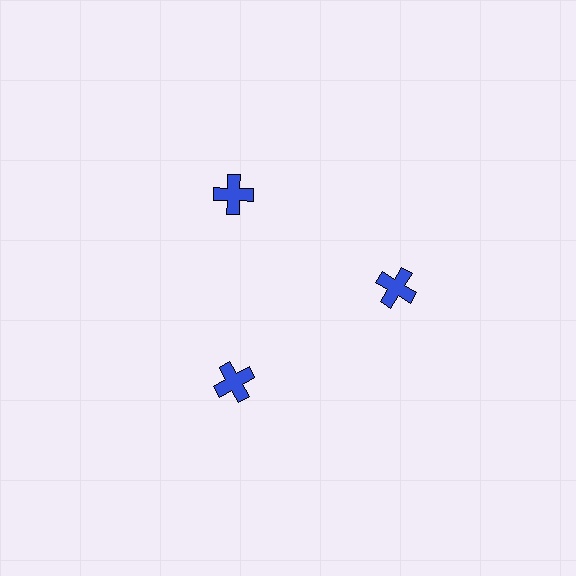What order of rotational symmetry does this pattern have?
This pattern has 3-fold rotational symmetry.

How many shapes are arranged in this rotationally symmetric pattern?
There are 3 shapes, arranged in 3 groups of 1.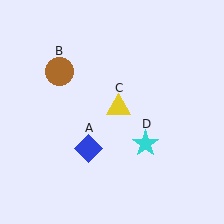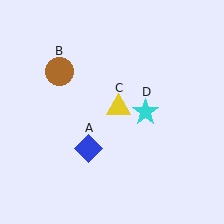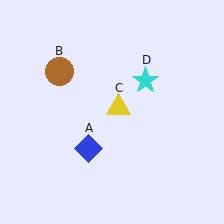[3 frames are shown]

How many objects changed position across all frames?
1 object changed position: cyan star (object D).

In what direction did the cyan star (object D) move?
The cyan star (object D) moved up.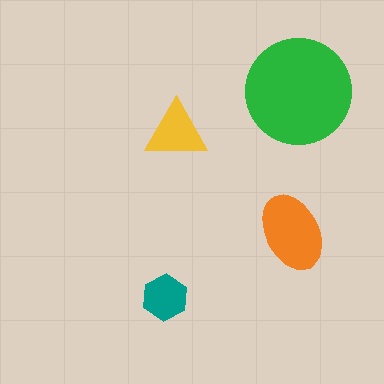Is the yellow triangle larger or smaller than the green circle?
Smaller.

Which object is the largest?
The green circle.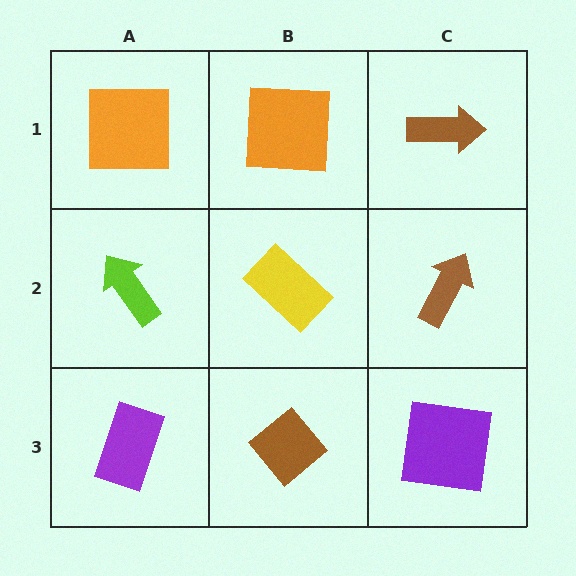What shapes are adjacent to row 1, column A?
A lime arrow (row 2, column A), an orange square (row 1, column B).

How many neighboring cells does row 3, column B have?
3.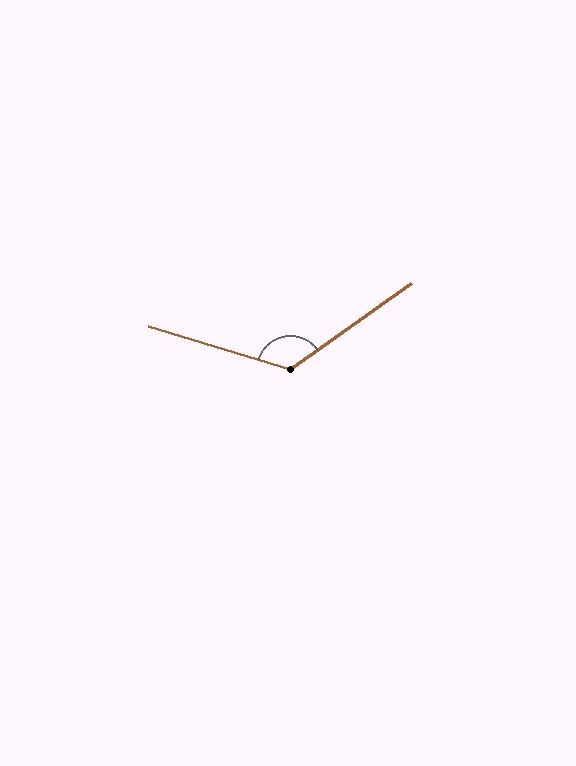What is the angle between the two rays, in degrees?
Approximately 128 degrees.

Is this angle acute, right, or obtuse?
It is obtuse.